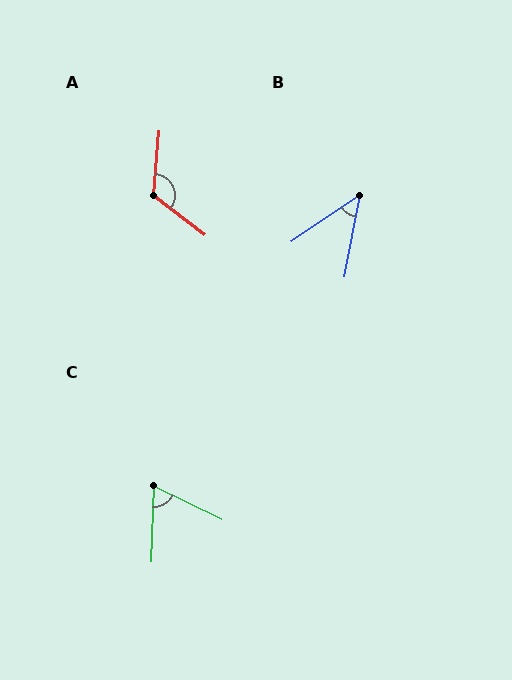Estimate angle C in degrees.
Approximately 66 degrees.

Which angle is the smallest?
B, at approximately 45 degrees.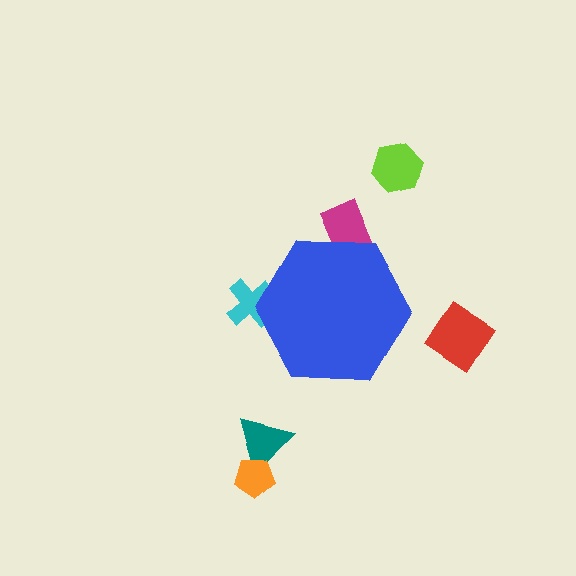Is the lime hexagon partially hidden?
No, the lime hexagon is fully visible.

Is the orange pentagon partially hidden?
No, the orange pentagon is fully visible.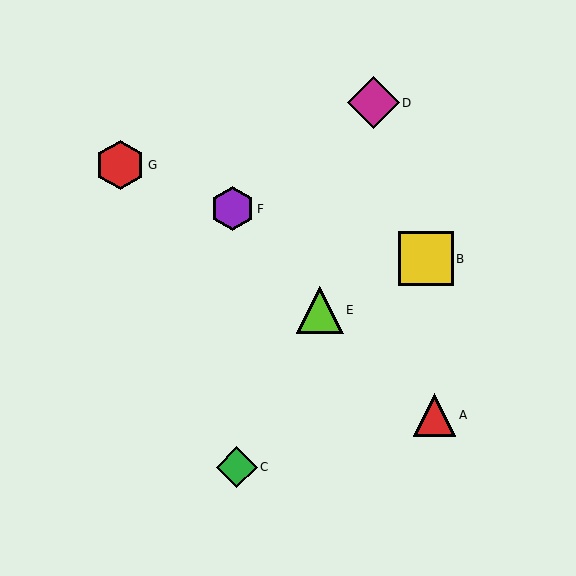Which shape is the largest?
The yellow square (labeled B) is the largest.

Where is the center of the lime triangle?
The center of the lime triangle is at (320, 310).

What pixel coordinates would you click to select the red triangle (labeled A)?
Click at (434, 415) to select the red triangle A.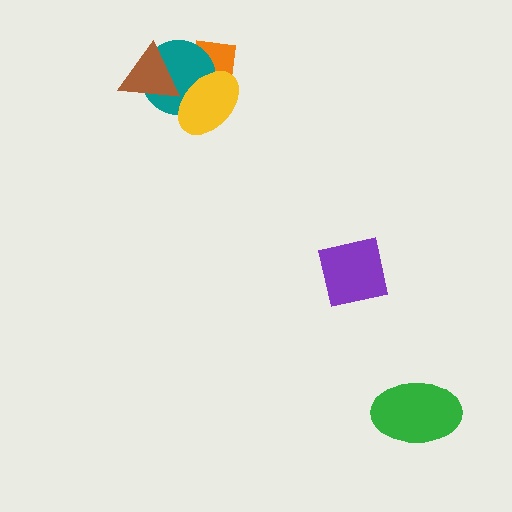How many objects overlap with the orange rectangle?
2 objects overlap with the orange rectangle.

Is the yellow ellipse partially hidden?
Yes, it is partially covered by another shape.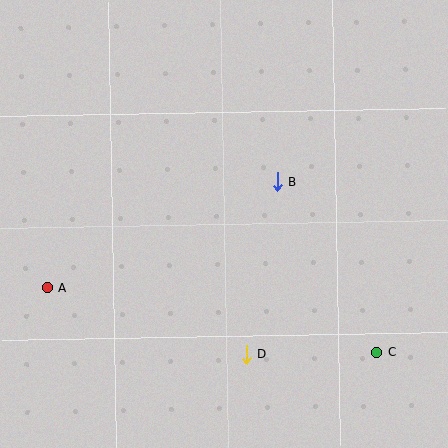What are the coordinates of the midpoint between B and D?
The midpoint between B and D is at (262, 268).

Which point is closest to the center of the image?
Point B at (277, 182) is closest to the center.